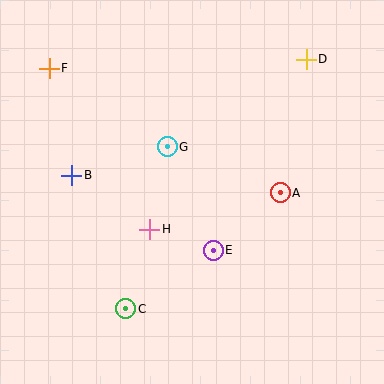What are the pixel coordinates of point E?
Point E is at (213, 250).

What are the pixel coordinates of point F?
Point F is at (49, 68).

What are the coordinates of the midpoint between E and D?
The midpoint between E and D is at (260, 155).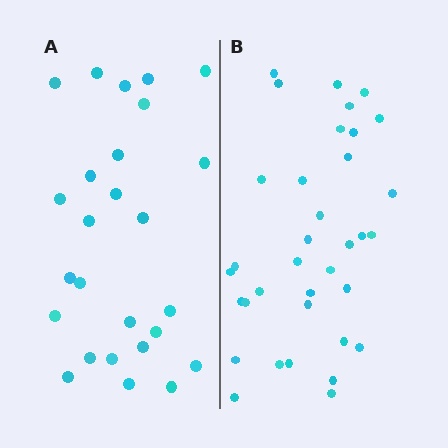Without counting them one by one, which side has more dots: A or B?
Region B (the right region) has more dots.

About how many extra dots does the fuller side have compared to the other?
Region B has roughly 8 or so more dots than region A.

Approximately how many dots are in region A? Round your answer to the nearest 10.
About 30 dots. (The exact count is 26, which rounds to 30.)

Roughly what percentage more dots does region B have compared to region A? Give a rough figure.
About 35% more.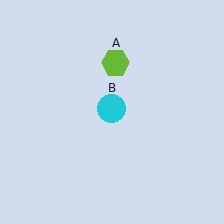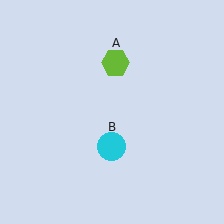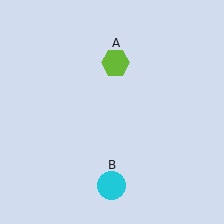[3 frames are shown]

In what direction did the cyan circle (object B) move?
The cyan circle (object B) moved down.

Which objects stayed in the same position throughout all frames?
Lime hexagon (object A) remained stationary.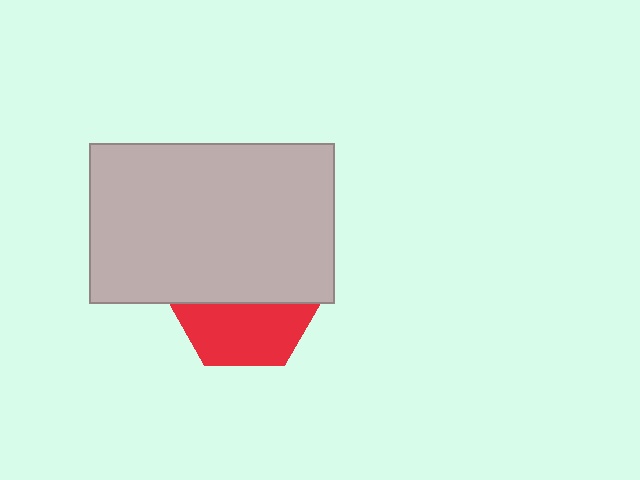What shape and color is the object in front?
The object in front is a light gray rectangle.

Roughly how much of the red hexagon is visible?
A small part of it is visible (roughly 43%).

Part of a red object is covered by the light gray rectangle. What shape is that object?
It is a hexagon.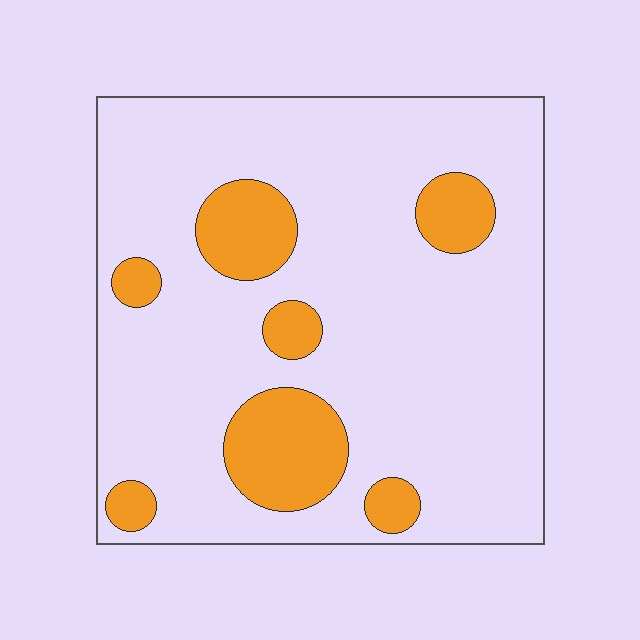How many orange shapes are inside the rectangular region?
7.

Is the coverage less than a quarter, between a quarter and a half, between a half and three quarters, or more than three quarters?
Less than a quarter.